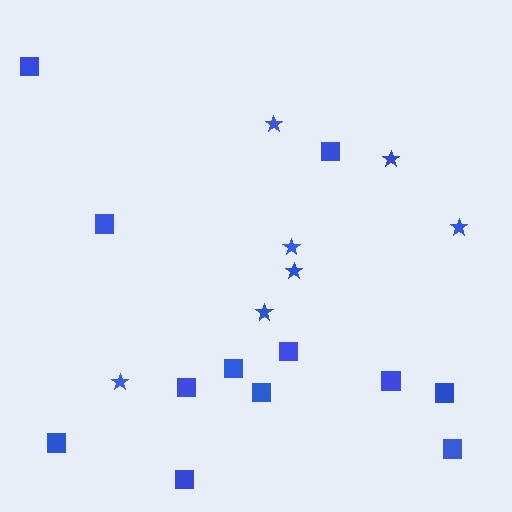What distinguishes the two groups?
There are 2 groups: one group of stars (7) and one group of squares (12).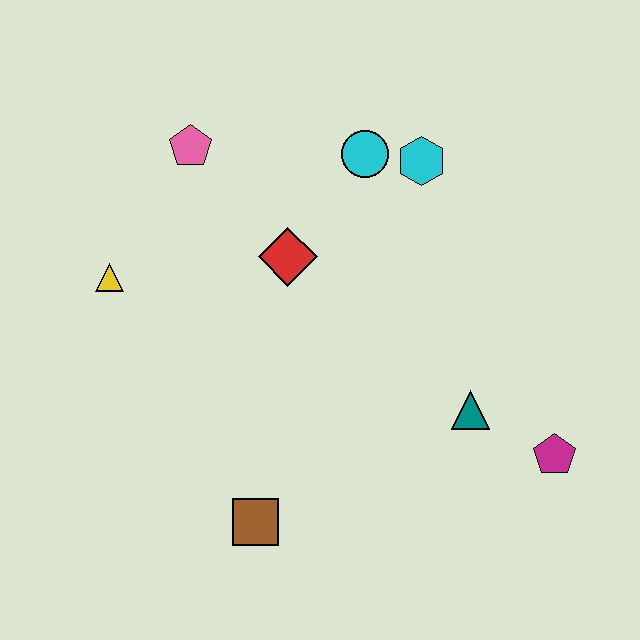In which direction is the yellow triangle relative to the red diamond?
The yellow triangle is to the left of the red diamond.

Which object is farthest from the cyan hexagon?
The brown square is farthest from the cyan hexagon.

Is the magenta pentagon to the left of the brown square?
No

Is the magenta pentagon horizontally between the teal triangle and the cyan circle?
No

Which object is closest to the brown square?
The teal triangle is closest to the brown square.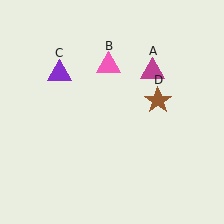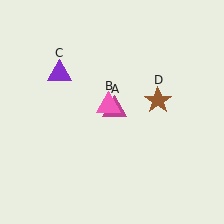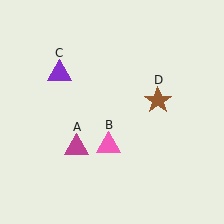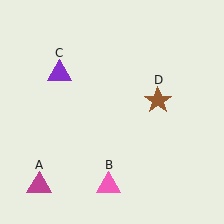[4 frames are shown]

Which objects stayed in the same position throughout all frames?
Purple triangle (object C) and brown star (object D) remained stationary.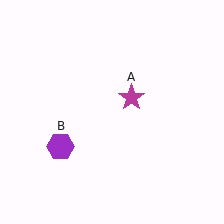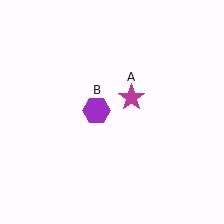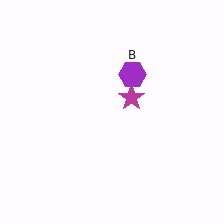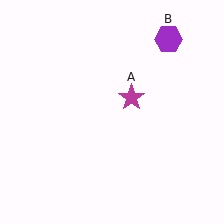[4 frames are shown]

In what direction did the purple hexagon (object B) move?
The purple hexagon (object B) moved up and to the right.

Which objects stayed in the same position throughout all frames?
Magenta star (object A) remained stationary.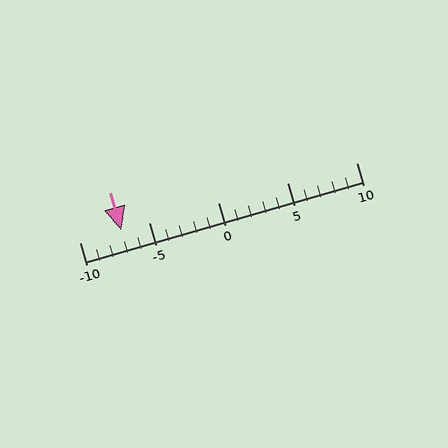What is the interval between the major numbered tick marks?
The major tick marks are spaced 5 units apart.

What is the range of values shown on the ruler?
The ruler shows values from -10 to 10.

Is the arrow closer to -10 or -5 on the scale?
The arrow is closer to -5.